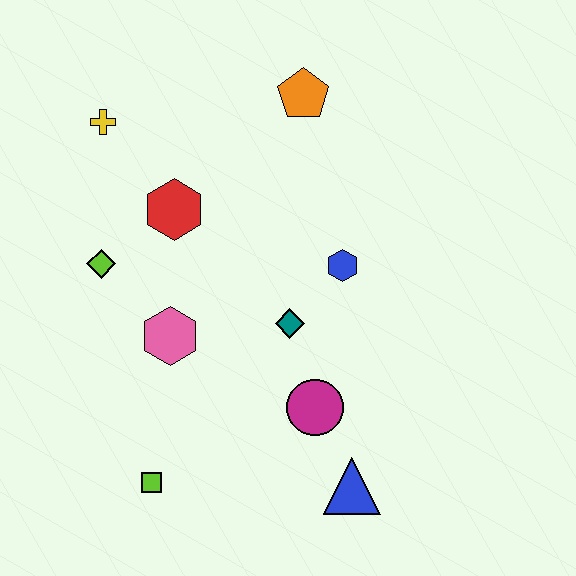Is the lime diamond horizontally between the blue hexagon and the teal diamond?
No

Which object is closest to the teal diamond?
The blue hexagon is closest to the teal diamond.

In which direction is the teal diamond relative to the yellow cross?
The teal diamond is below the yellow cross.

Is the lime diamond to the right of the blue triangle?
No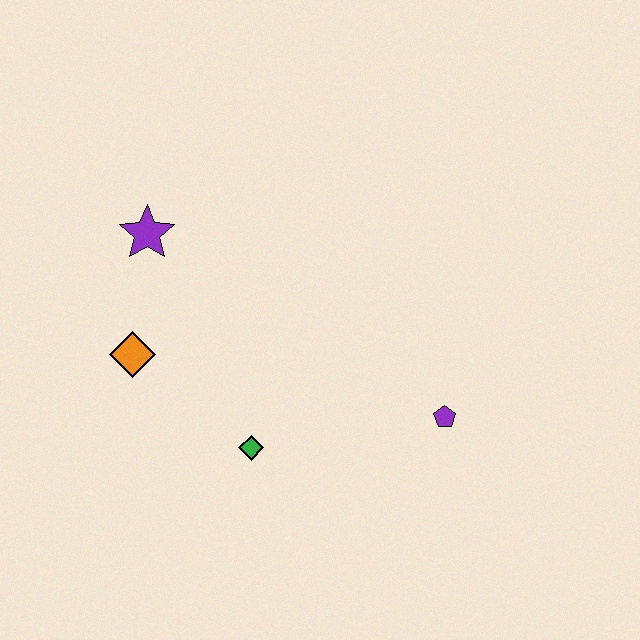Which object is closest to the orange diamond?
The purple star is closest to the orange diamond.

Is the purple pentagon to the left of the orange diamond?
No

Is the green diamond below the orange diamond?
Yes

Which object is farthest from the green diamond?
The purple star is farthest from the green diamond.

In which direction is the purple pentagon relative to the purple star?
The purple pentagon is to the right of the purple star.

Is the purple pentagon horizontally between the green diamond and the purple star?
No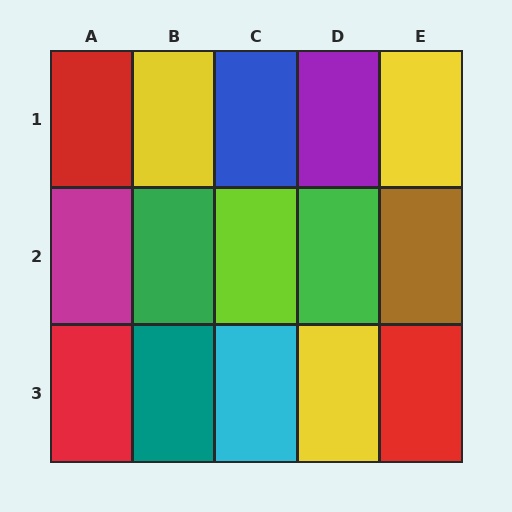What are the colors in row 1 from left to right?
Red, yellow, blue, purple, yellow.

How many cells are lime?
1 cell is lime.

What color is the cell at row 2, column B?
Green.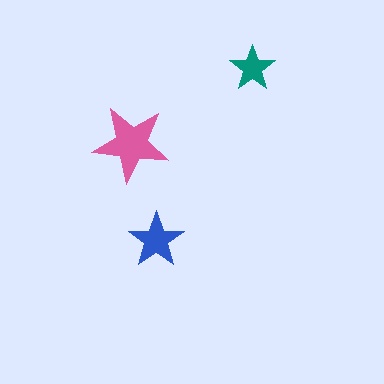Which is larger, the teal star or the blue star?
The blue one.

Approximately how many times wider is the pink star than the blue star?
About 1.5 times wider.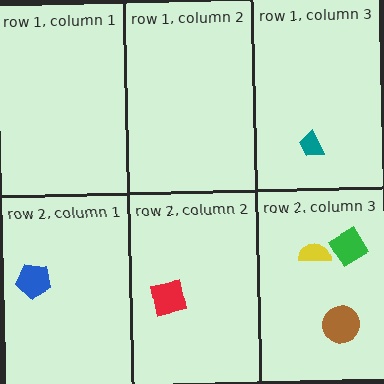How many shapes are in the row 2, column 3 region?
3.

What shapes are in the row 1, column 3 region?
The teal trapezoid.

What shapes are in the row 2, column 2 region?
The red square.